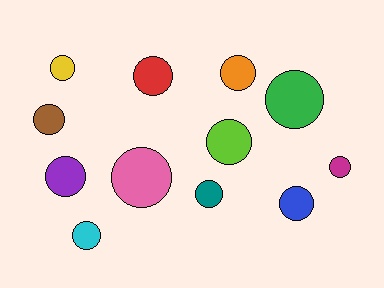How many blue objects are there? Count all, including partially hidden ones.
There is 1 blue object.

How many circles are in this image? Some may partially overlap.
There are 12 circles.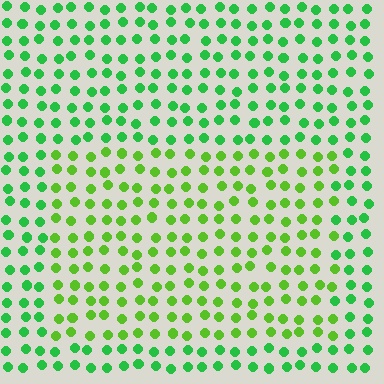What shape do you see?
I see a rectangle.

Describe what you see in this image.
The image is filled with small green elements in a uniform arrangement. A rectangle-shaped region is visible where the elements are tinted to a slightly different hue, forming a subtle color boundary.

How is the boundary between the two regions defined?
The boundary is defined purely by a slight shift in hue (about 31 degrees). Spacing, size, and orientation are identical on both sides.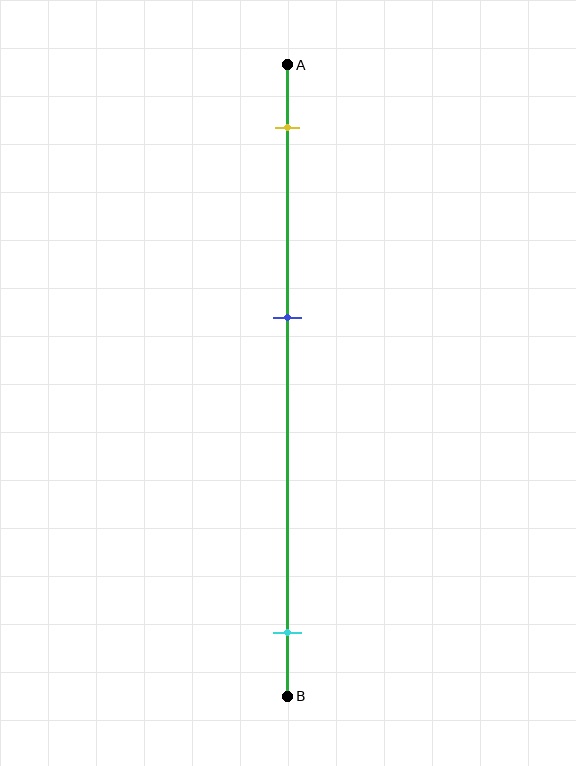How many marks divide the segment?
There are 3 marks dividing the segment.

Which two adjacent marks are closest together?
The yellow and blue marks are the closest adjacent pair.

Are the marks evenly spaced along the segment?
No, the marks are not evenly spaced.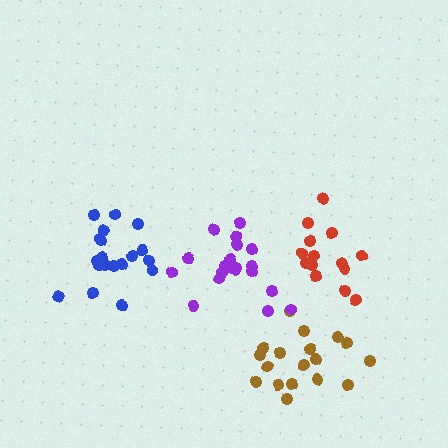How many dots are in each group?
Group 1: 18 dots, Group 2: 20 dots, Group 3: 14 dots, Group 4: 20 dots (72 total).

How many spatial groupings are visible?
There are 4 spatial groupings.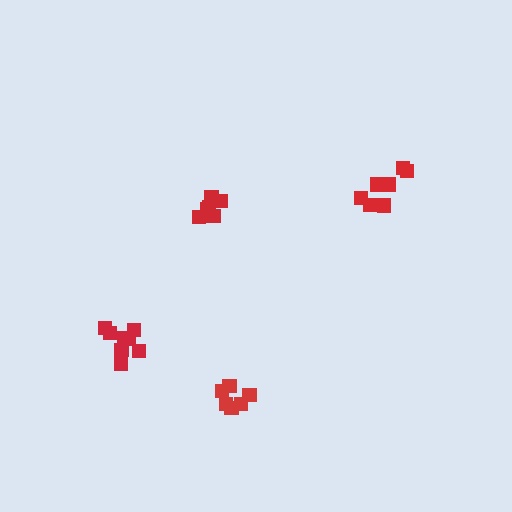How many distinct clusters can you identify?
There are 4 distinct clusters.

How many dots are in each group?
Group 1: 8 dots, Group 2: 6 dots, Group 3: 7 dots, Group 4: 6 dots (27 total).